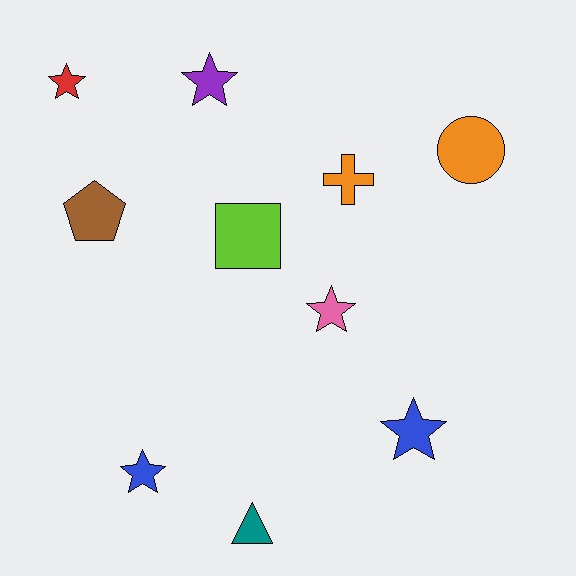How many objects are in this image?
There are 10 objects.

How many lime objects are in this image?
There is 1 lime object.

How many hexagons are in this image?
There are no hexagons.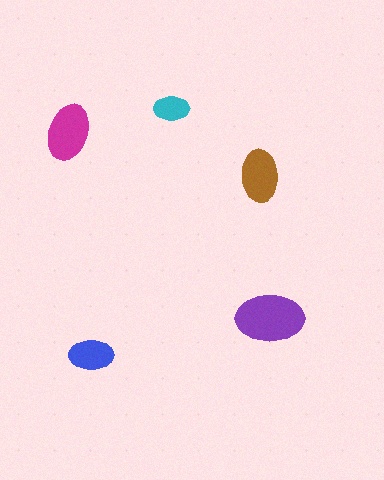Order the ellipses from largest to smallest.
the purple one, the magenta one, the brown one, the blue one, the cyan one.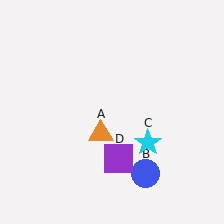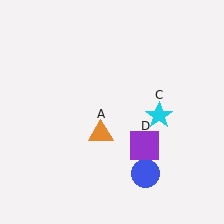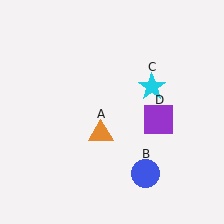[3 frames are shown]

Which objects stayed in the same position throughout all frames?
Orange triangle (object A) and blue circle (object B) remained stationary.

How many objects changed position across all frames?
2 objects changed position: cyan star (object C), purple square (object D).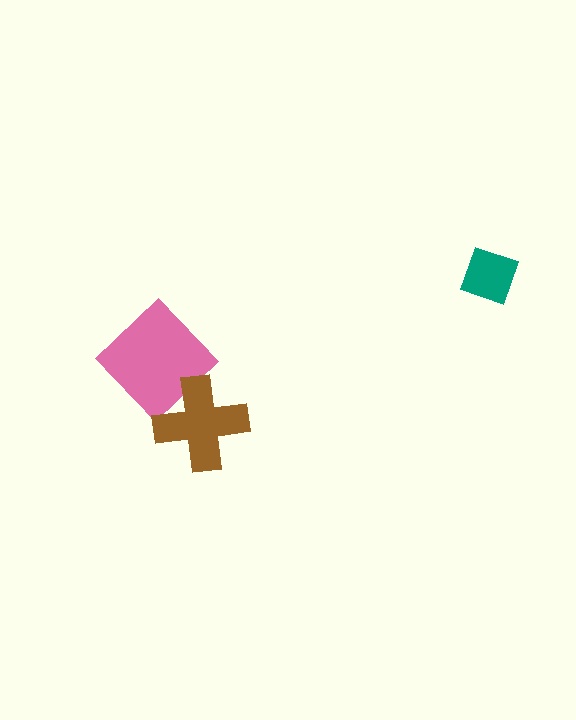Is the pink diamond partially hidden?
Yes, it is partially covered by another shape.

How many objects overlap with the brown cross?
1 object overlaps with the brown cross.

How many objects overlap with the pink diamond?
1 object overlaps with the pink diamond.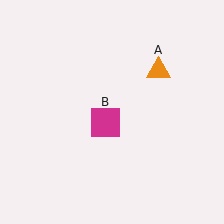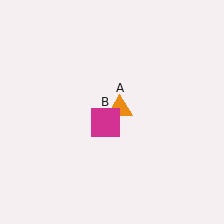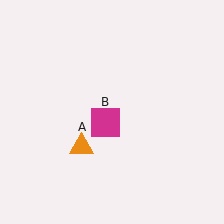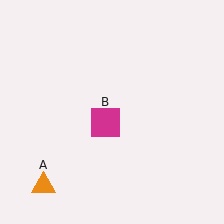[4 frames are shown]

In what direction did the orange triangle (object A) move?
The orange triangle (object A) moved down and to the left.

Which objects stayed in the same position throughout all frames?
Magenta square (object B) remained stationary.